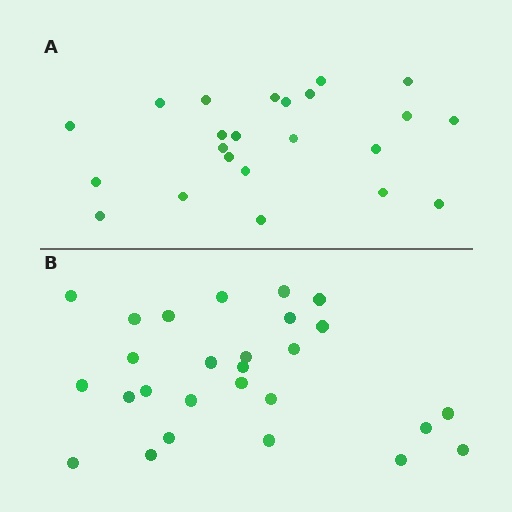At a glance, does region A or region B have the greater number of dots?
Region B (the bottom region) has more dots.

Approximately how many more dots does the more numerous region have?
Region B has about 4 more dots than region A.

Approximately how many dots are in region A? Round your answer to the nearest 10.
About 20 dots. (The exact count is 23, which rounds to 20.)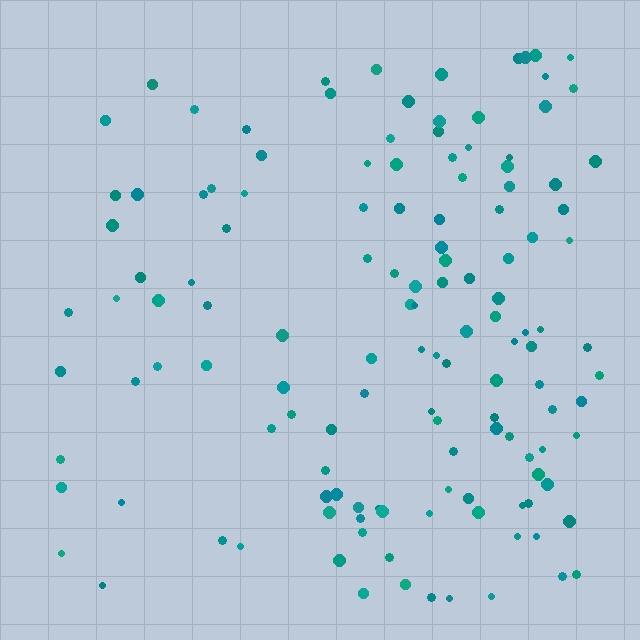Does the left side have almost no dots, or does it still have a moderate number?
Still a moderate number, just noticeably fewer than the right.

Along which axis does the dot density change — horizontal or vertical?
Horizontal.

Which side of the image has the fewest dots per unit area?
The left.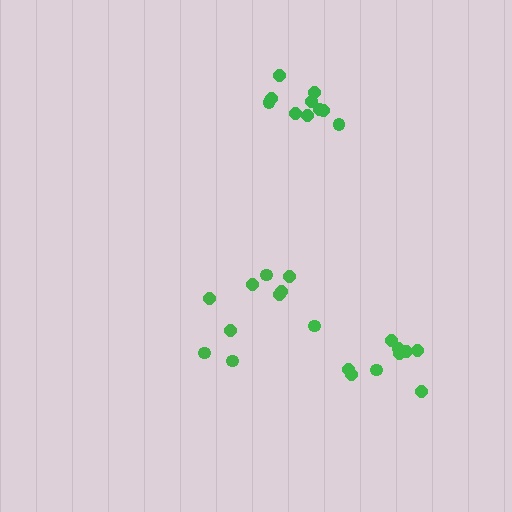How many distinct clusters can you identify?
There are 3 distinct clusters.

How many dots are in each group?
Group 1: 9 dots, Group 2: 10 dots, Group 3: 10 dots (29 total).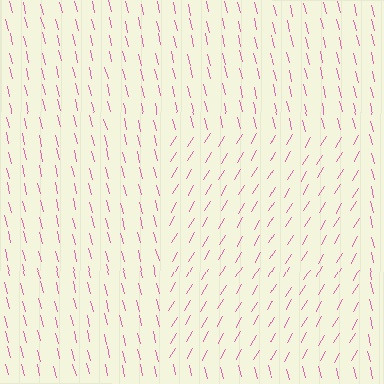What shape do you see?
I see a rectangle.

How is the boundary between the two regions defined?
The boundary is defined purely by a change in line orientation (approximately 45 degrees difference). All lines are the same color and thickness.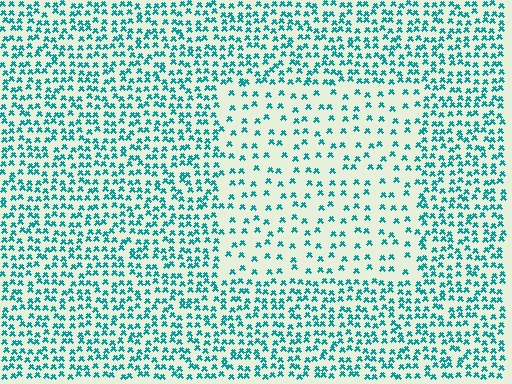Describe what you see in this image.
The image contains small teal elements arranged at two different densities. A rectangle-shaped region is visible where the elements are less densely packed than the surrounding area.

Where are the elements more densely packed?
The elements are more densely packed outside the rectangle boundary.